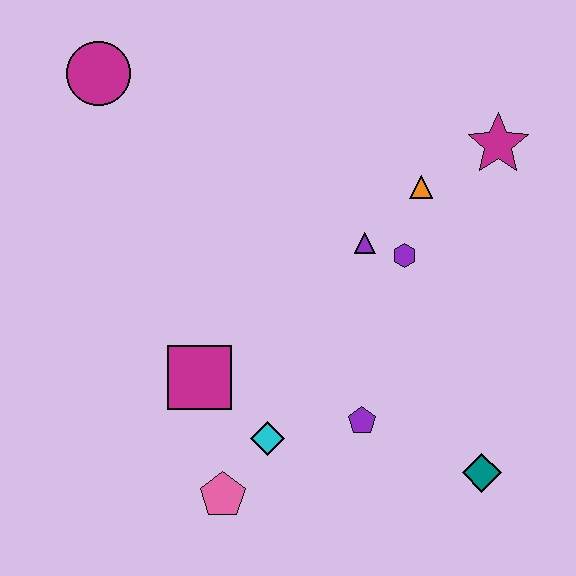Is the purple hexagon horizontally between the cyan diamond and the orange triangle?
Yes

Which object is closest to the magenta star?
The orange triangle is closest to the magenta star.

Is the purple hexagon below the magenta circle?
Yes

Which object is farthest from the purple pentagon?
The magenta circle is farthest from the purple pentagon.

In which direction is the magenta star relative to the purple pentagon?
The magenta star is above the purple pentagon.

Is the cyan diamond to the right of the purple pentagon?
No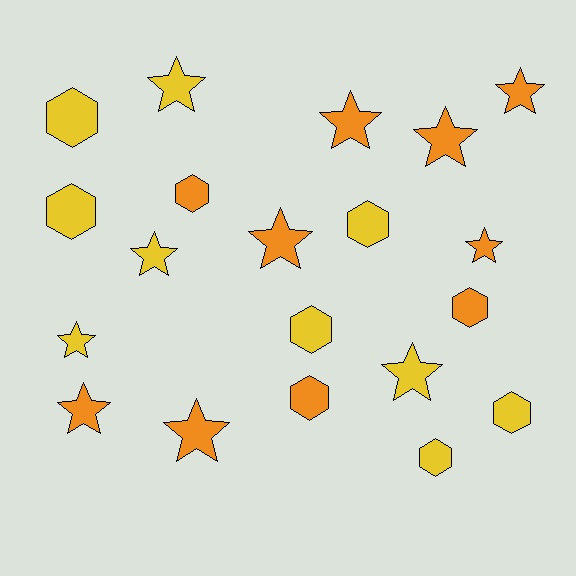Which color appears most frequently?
Orange, with 10 objects.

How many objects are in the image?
There are 20 objects.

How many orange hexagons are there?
There are 3 orange hexagons.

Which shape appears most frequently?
Star, with 11 objects.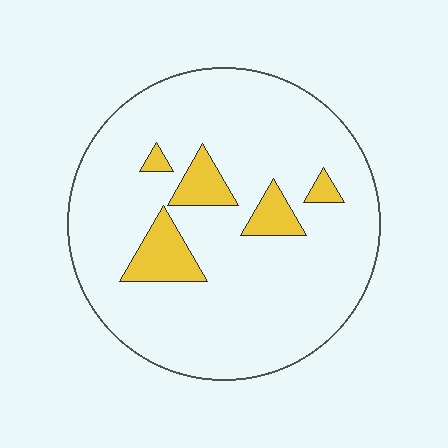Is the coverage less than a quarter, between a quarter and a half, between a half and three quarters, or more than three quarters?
Less than a quarter.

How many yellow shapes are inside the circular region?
5.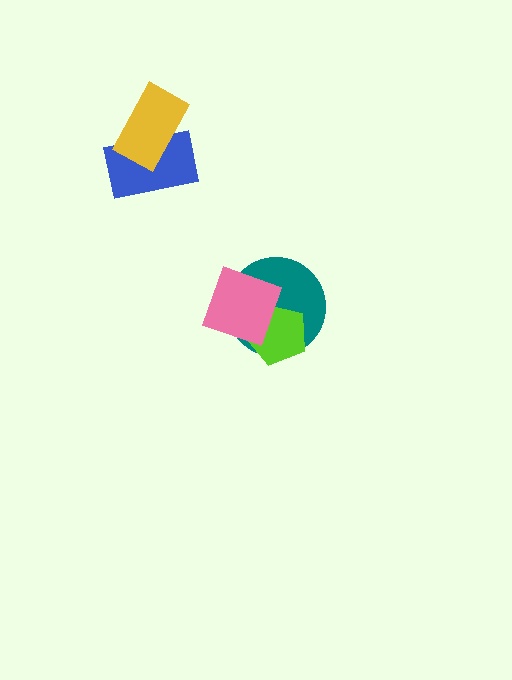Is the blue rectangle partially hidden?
Yes, it is partially covered by another shape.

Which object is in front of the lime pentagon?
The pink square is in front of the lime pentagon.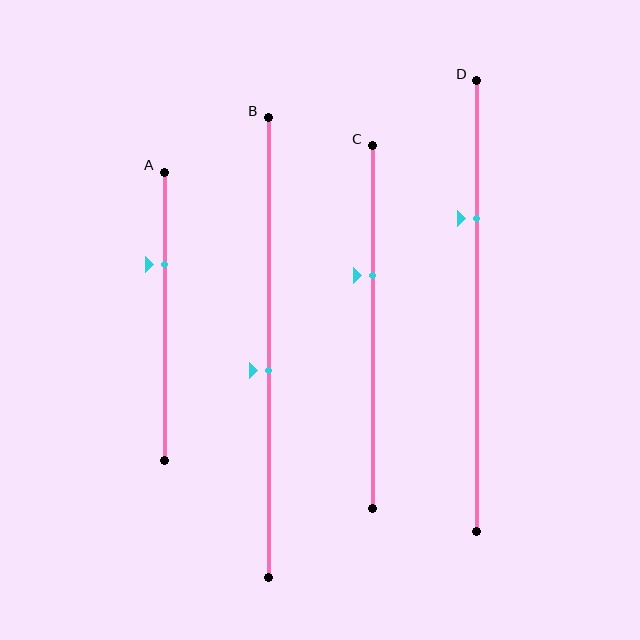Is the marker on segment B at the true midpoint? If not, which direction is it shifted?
No, the marker on segment B is shifted downward by about 5% of the segment length.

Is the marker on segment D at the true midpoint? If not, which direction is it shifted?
No, the marker on segment D is shifted upward by about 19% of the segment length.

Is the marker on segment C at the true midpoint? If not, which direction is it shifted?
No, the marker on segment C is shifted upward by about 14% of the segment length.